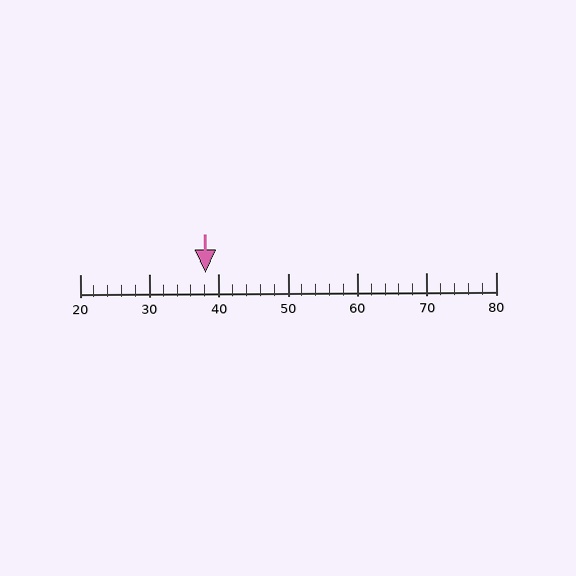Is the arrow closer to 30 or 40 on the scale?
The arrow is closer to 40.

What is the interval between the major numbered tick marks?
The major tick marks are spaced 10 units apart.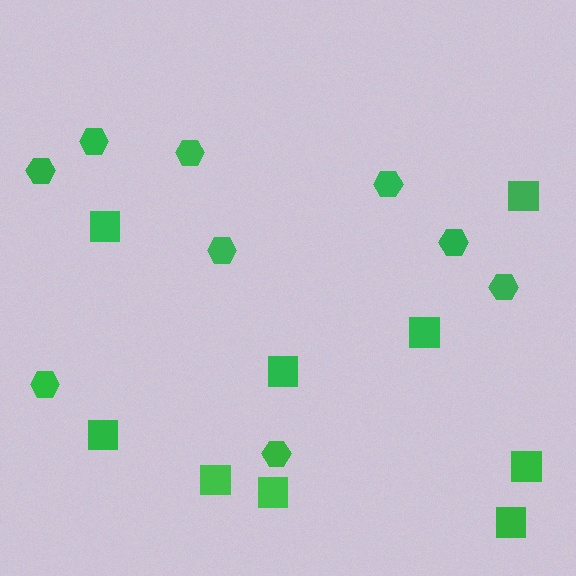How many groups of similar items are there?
There are 2 groups: one group of squares (9) and one group of hexagons (9).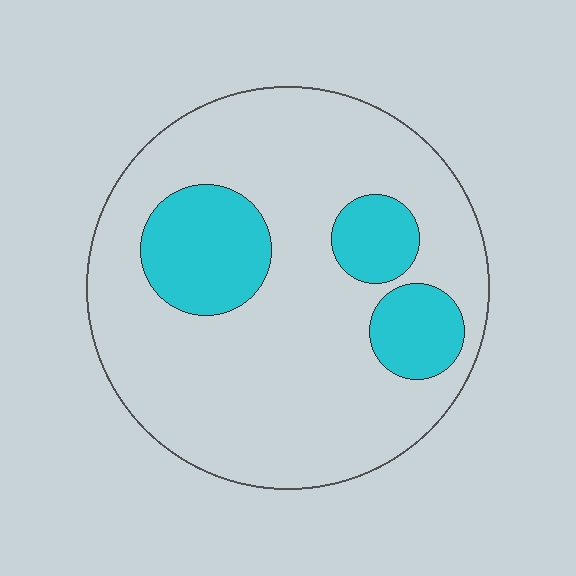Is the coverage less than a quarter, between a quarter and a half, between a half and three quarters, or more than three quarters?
Less than a quarter.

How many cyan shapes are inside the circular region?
3.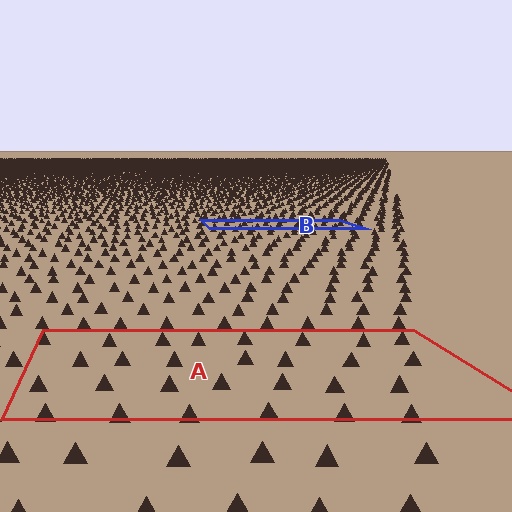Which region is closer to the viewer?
Region A is closer. The texture elements there are larger and more spread out.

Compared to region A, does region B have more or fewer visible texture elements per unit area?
Region B has more texture elements per unit area — they are packed more densely because it is farther away.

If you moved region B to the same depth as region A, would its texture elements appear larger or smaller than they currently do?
They would appear larger. At a closer depth, the same texture elements are projected at a bigger on-screen size.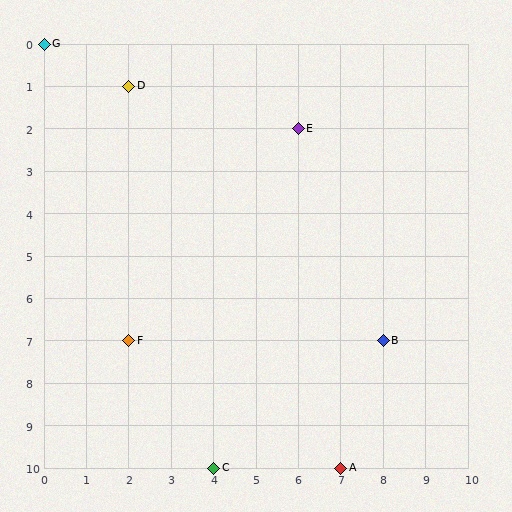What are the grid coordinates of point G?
Point G is at grid coordinates (0, 0).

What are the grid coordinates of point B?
Point B is at grid coordinates (8, 7).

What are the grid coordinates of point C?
Point C is at grid coordinates (4, 10).